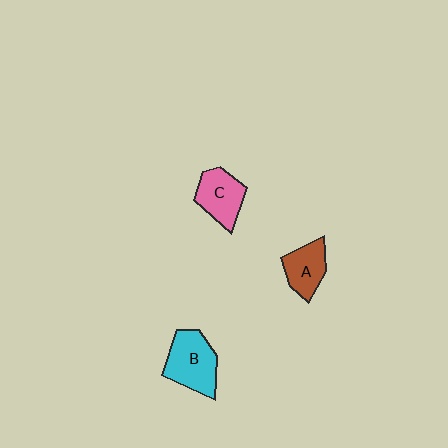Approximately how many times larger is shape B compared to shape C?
Approximately 1.2 times.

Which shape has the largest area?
Shape B (cyan).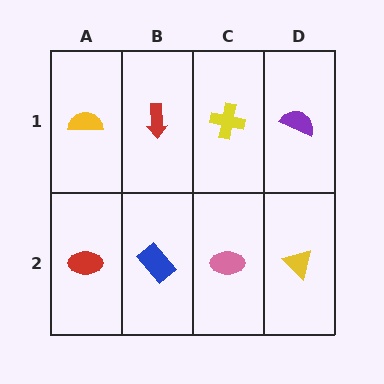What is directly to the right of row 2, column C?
A yellow triangle.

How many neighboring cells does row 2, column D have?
2.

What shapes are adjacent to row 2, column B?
A red arrow (row 1, column B), a red ellipse (row 2, column A), a pink ellipse (row 2, column C).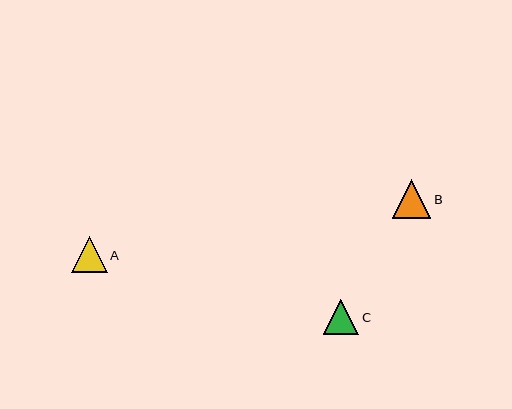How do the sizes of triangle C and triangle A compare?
Triangle C and triangle A are approximately the same size.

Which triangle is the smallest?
Triangle A is the smallest with a size of approximately 35 pixels.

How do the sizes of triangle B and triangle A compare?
Triangle B and triangle A are approximately the same size.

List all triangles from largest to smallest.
From largest to smallest: B, C, A.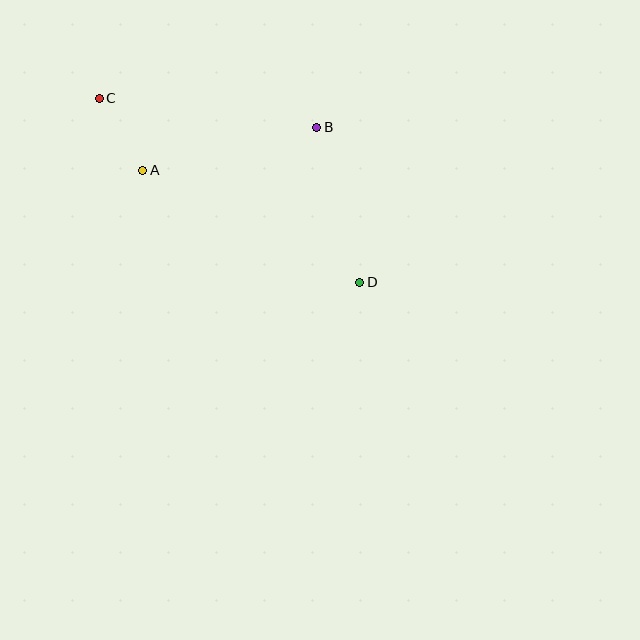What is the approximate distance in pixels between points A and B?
The distance between A and B is approximately 179 pixels.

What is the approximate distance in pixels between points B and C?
The distance between B and C is approximately 219 pixels.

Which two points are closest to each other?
Points A and C are closest to each other.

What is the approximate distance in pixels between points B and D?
The distance between B and D is approximately 161 pixels.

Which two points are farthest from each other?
Points C and D are farthest from each other.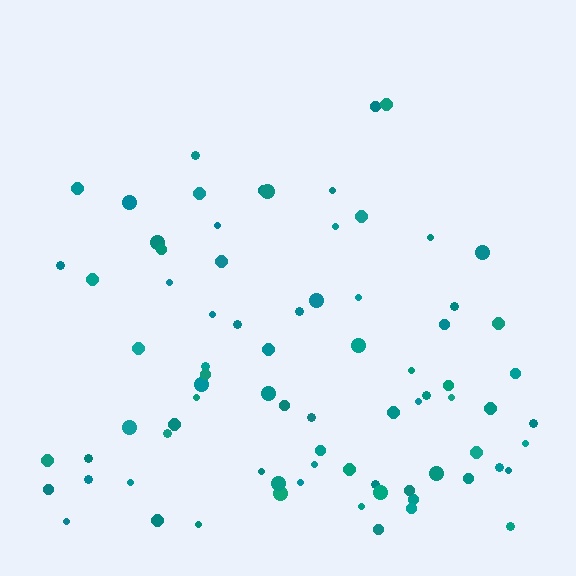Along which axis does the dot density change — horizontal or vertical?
Vertical.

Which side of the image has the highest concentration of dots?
The bottom.